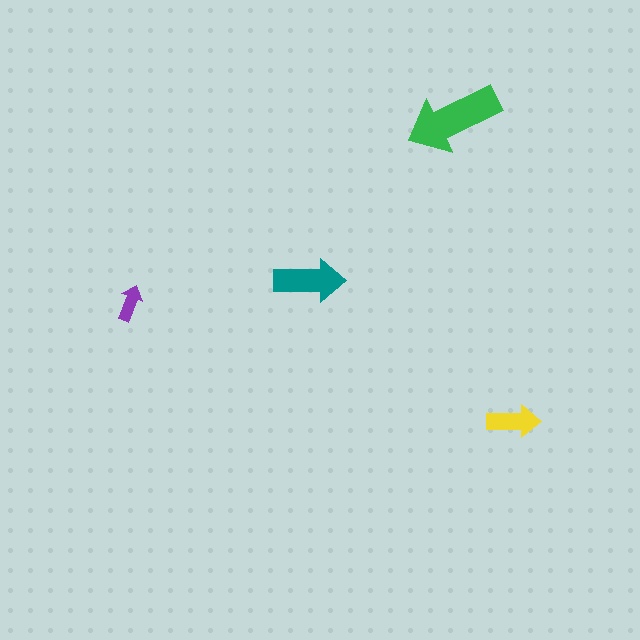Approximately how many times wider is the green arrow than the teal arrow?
About 1.5 times wider.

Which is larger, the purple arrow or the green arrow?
The green one.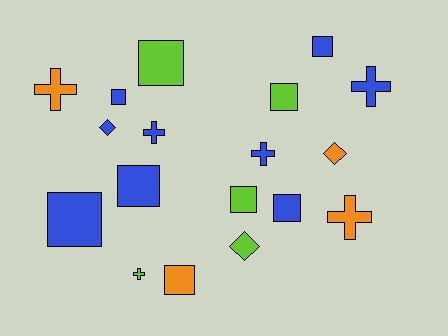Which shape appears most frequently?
Square, with 9 objects.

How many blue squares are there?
There are 5 blue squares.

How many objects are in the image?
There are 18 objects.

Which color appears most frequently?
Blue, with 9 objects.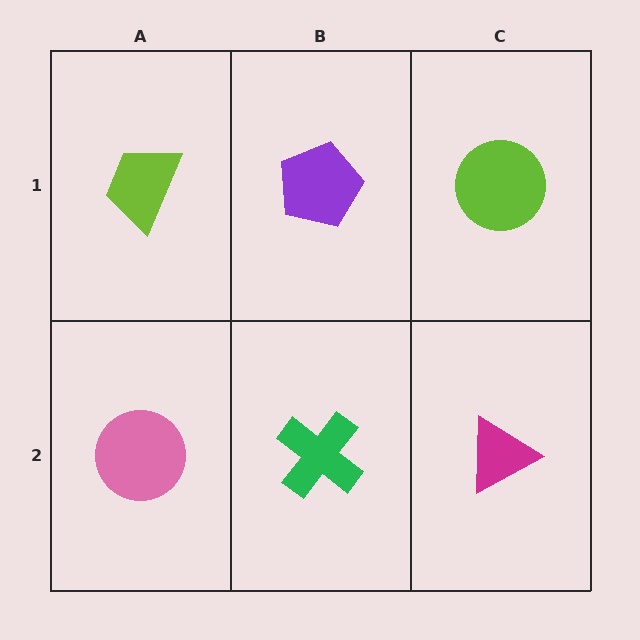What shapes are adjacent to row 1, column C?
A magenta triangle (row 2, column C), a purple pentagon (row 1, column B).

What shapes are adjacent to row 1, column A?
A pink circle (row 2, column A), a purple pentagon (row 1, column B).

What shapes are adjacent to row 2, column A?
A lime trapezoid (row 1, column A), a green cross (row 2, column B).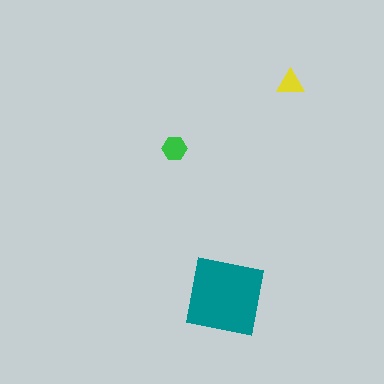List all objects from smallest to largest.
The yellow triangle, the green hexagon, the teal square.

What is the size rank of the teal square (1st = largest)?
1st.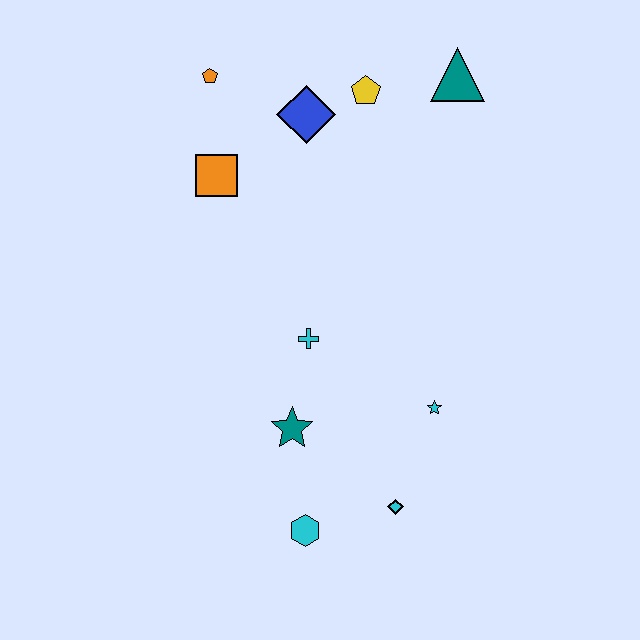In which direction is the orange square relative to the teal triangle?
The orange square is to the left of the teal triangle.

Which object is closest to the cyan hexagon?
The cyan diamond is closest to the cyan hexagon.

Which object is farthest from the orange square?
The cyan diamond is farthest from the orange square.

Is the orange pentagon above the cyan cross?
Yes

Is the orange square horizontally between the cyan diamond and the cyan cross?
No